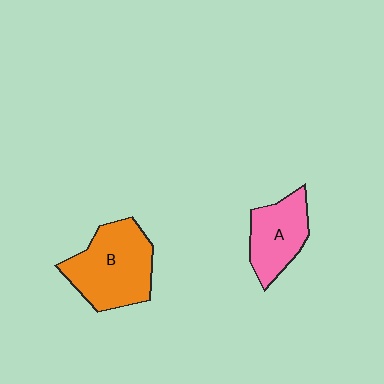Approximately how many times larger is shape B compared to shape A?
Approximately 1.5 times.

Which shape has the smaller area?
Shape A (pink).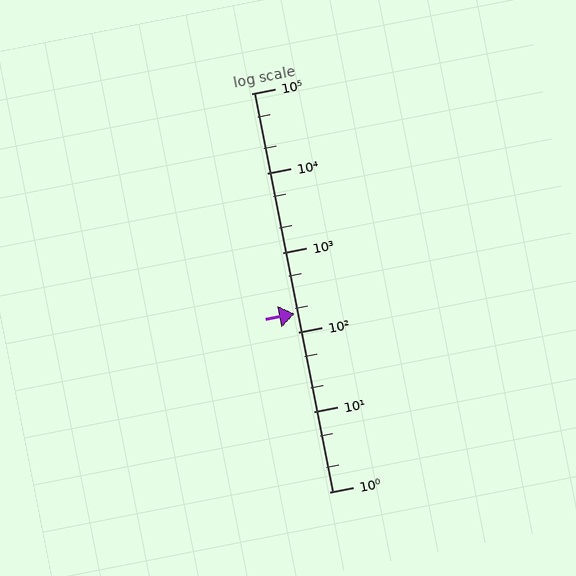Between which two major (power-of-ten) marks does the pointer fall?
The pointer is between 100 and 1000.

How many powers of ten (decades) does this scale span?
The scale spans 5 decades, from 1 to 100000.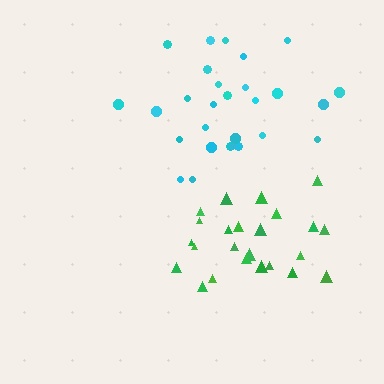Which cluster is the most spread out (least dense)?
Cyan.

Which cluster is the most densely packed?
Green.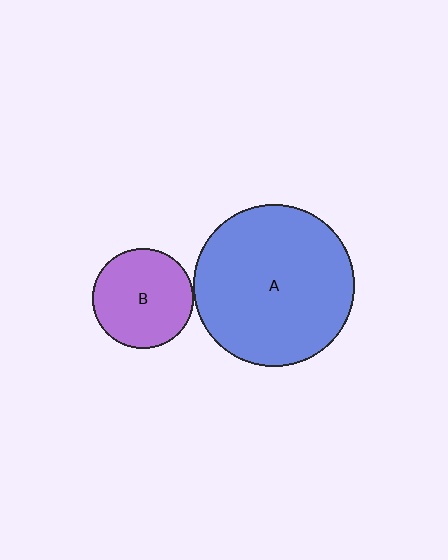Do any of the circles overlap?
No, none of the circles overlap.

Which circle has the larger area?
Circle A (blue).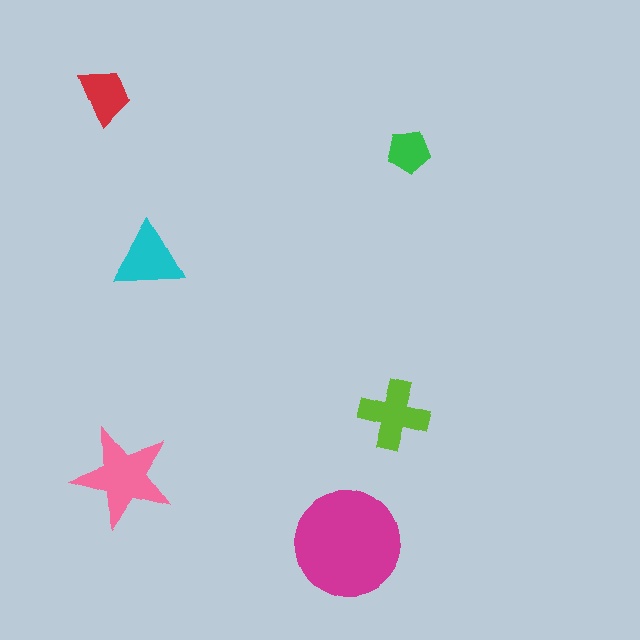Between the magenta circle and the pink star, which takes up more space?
The magenta circle.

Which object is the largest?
The magenta circle.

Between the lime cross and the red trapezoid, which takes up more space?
The lime cross.